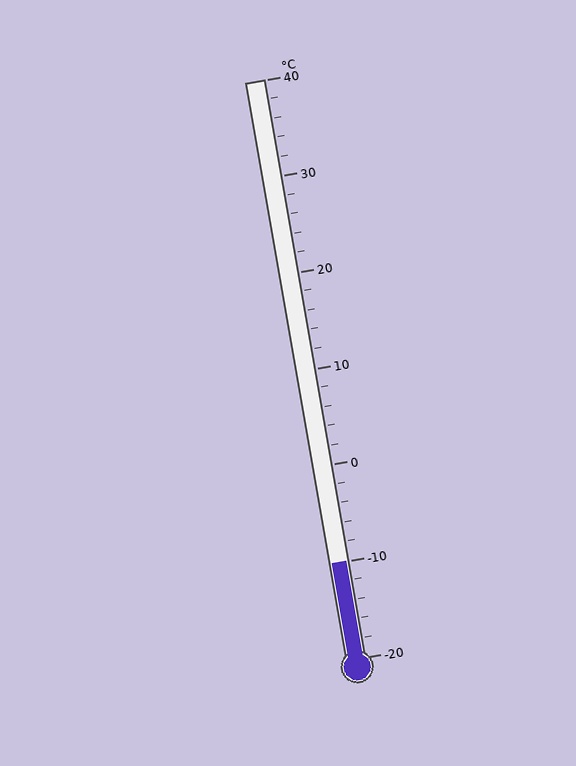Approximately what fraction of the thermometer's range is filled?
The thermometer is filled to approximately 15% of its range.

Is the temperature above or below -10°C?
The temperature is at -10°C.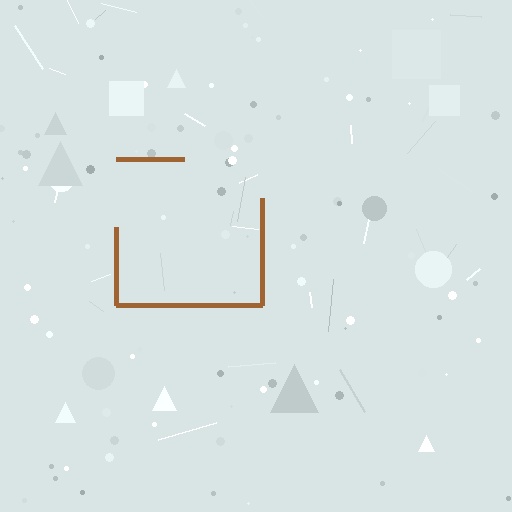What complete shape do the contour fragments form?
The contour fragments form a square.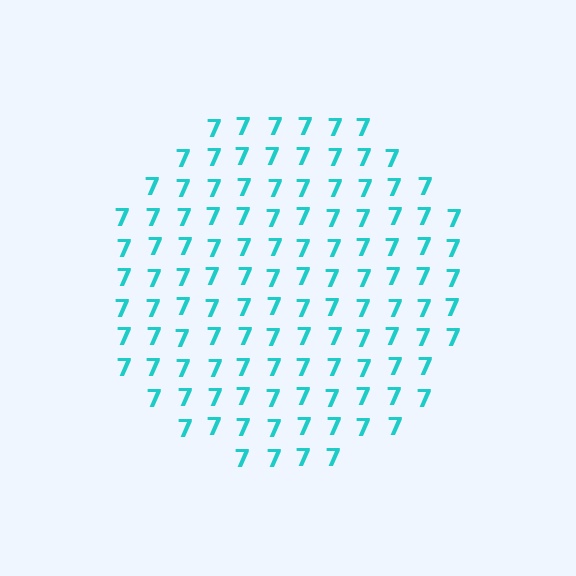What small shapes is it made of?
It is made of small digit 7's.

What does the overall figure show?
The overall figure shows a circle.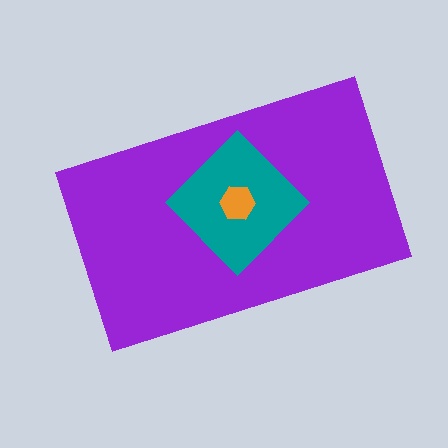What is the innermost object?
The orange hexagon.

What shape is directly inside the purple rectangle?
The teal diamond.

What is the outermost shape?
The purple rectangle.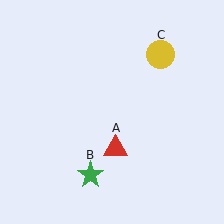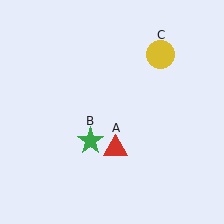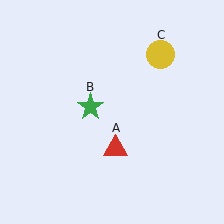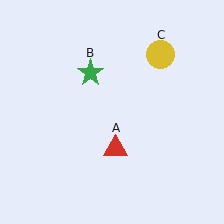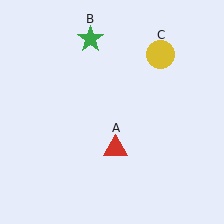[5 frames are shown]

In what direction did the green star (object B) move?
The green star (object B) moved up.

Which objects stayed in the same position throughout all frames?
Red triangle (object A) and yellow circle (object C) remained stationary.